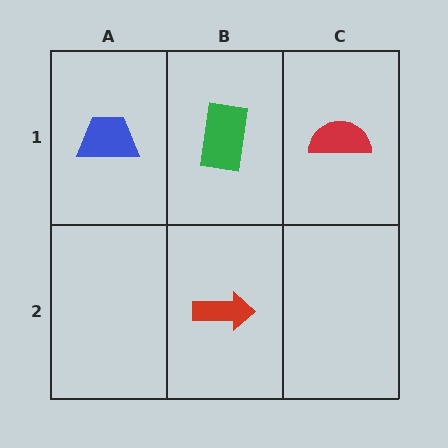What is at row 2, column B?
A red arrow.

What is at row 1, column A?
A blue trapezoid.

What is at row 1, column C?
A red semicircle.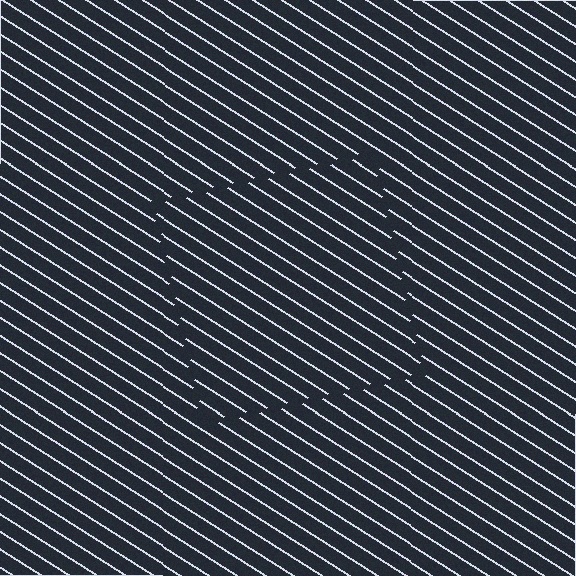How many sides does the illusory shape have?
4 sides — the line-ends trace a square.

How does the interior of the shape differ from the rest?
The interior of the shape contains the same grating, shifted by half a period — the contour is defined by the phase discontinuity where line-ends from the inner and outer gratings abut.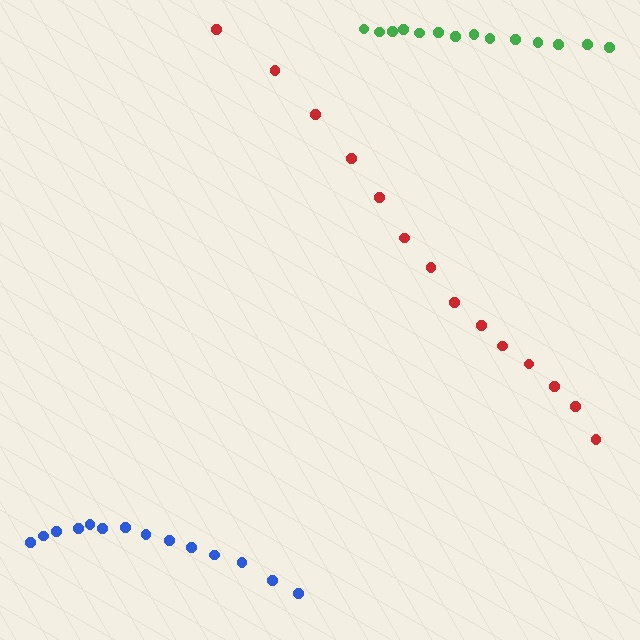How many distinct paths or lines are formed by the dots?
There are 3 distinct paths.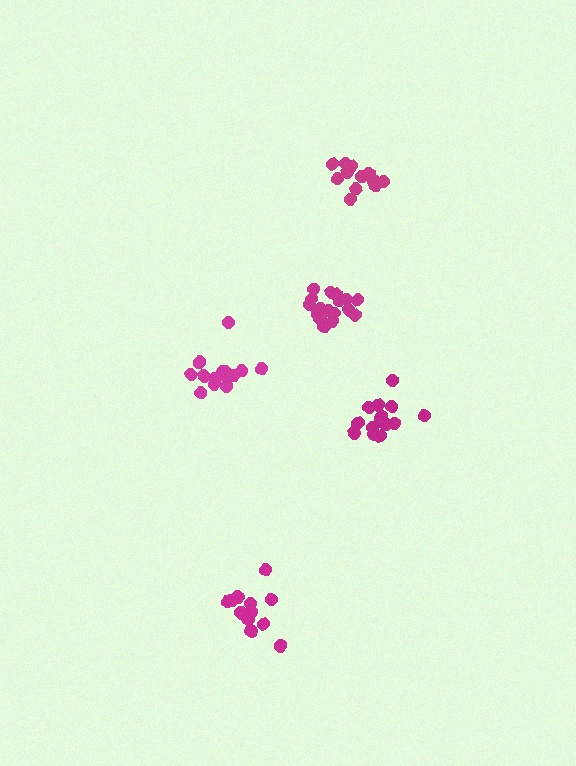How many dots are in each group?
Group 1: 14 dots, Group 2: 13 dots, Group 3: 12 dots, Group 4: 15 dots, Group 5: 17 dots (71 total).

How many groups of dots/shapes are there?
There are 5 groups.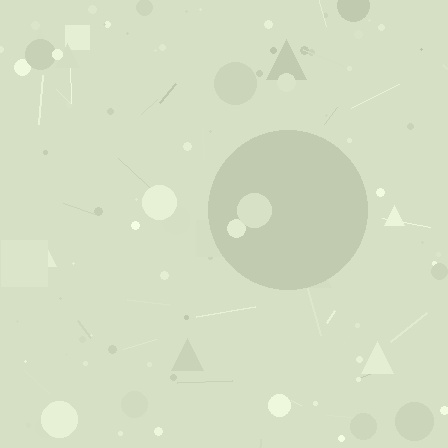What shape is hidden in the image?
A circle is hidden in the image.